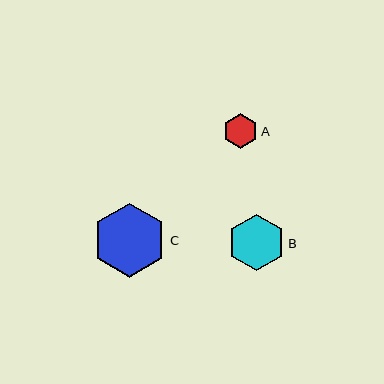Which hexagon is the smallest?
Hexagon A is the smallest with a size of approximately 35 pixels.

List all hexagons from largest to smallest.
From largest to smallest: C, B, A.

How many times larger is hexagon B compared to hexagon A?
Hexagon B is approximately 1.6 times the size of hexagon A.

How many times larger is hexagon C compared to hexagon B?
Hexagon C is approximately 1.3 times the size of hexagon B.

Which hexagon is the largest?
Hexagon C is the largest with a size of approximately 74 pixels.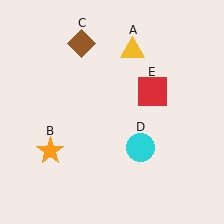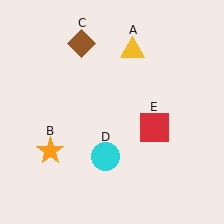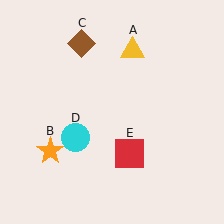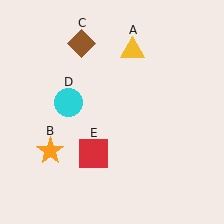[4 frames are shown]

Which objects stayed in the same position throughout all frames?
Yellow triangle (object A) and orange star (object B) and brown diamond (object C) remained stationary.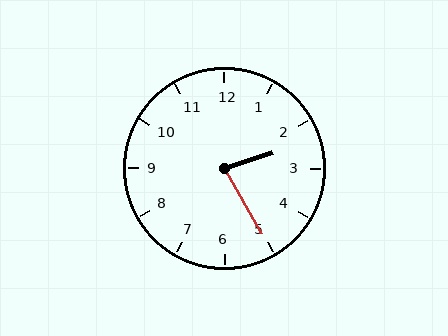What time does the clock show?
2:25.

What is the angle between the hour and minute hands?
Approximately 78 degrees.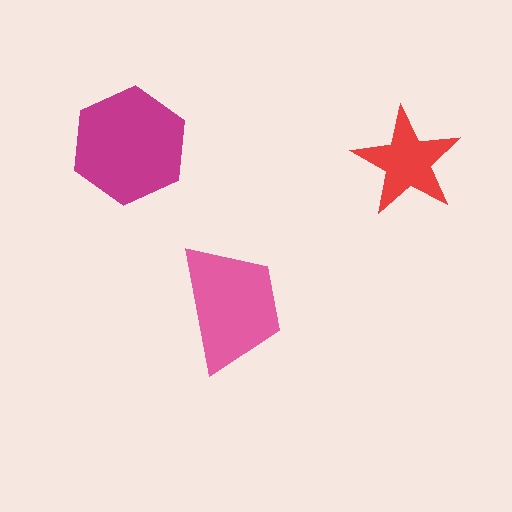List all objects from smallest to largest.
The red star, the pink trapezoid, the magenta hexagon.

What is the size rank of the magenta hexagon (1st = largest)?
1st.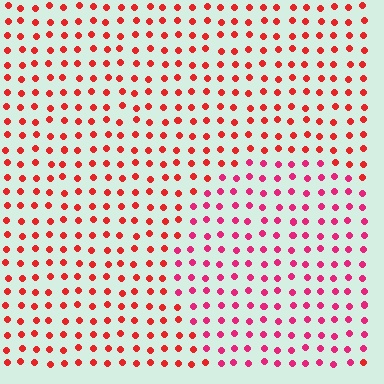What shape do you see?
I see a circle.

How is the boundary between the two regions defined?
The boundary is defined purely by a slight shift in hue (about 26 degrees). Spacing, size, and orientation are identical on both sides.